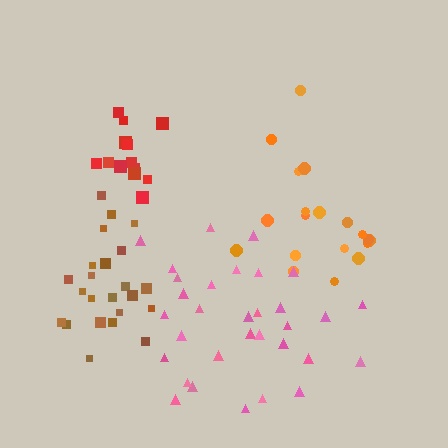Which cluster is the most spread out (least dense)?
Orange.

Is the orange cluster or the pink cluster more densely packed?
Pink.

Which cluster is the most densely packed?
Red.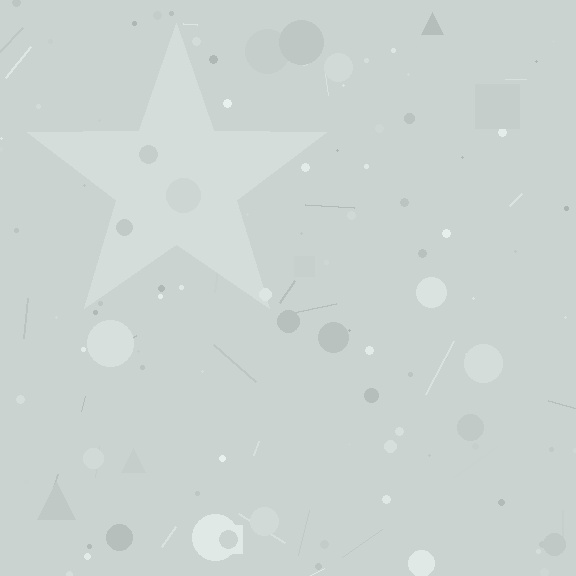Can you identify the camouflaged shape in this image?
The camouflaged shape is a star.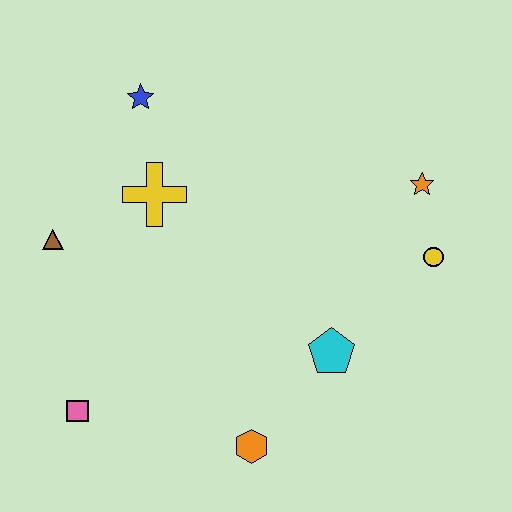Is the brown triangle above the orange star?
No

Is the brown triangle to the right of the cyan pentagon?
No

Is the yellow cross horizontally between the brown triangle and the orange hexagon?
Yes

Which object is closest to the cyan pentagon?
The orange hexagon is closest to the cyan pentagon.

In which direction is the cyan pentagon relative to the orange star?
The cyan pentagon is below the orange star.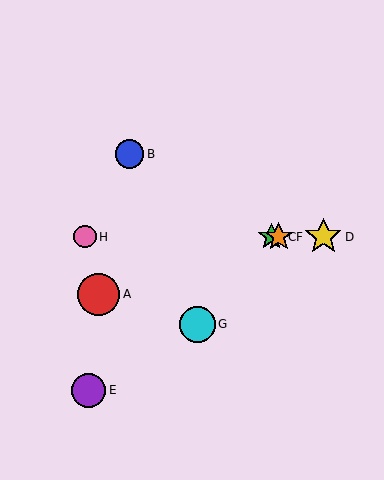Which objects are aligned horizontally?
Objects C, D, F, H are aligned horizontally.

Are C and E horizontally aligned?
No, C is at y≈237 and E is at y≈390.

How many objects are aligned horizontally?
4 objects (C, D, F, H) are aligned horizontally.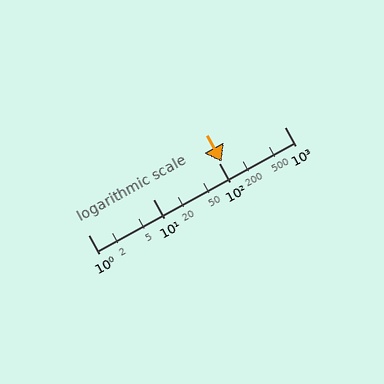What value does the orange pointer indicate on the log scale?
The pointer indicates approximately 110.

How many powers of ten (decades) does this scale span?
The scale spans 3 decades, from 1 to 1000.